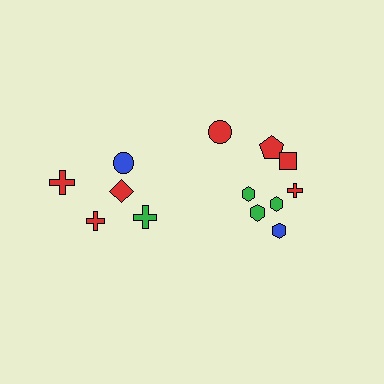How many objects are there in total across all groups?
There are 13 objects.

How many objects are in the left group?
There are 5 objects.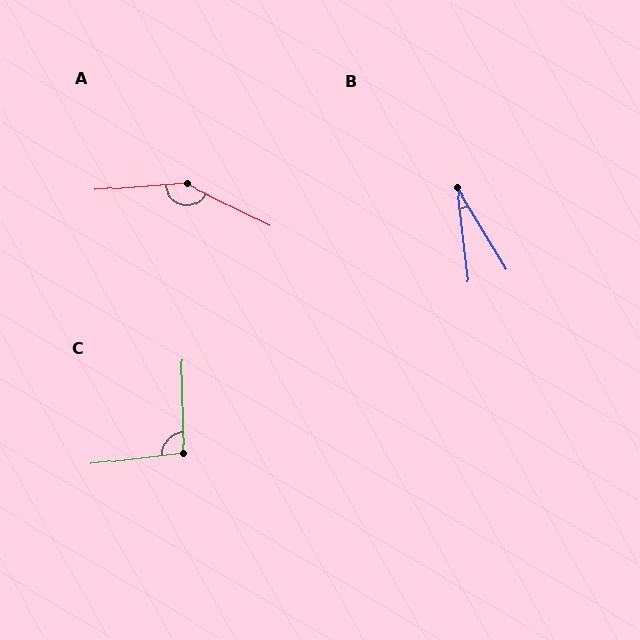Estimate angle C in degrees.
Approximately 95 degrees.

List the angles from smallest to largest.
B (24°), C (95°), A (149°).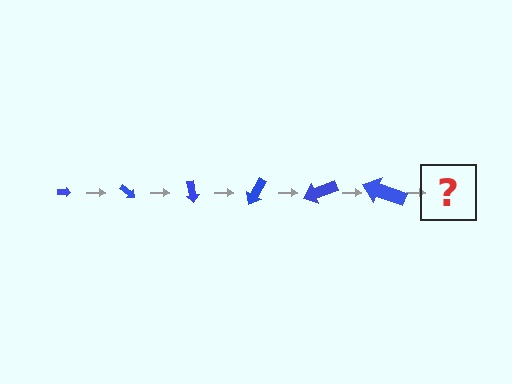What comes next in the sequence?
The next element should be an arrow, larger than the previous one and rotated 240 degrees from the start.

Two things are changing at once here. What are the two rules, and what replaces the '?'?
The two rules are that the arrow grows larger each step and it rotates 40 degrees each step. The '?' should be an arrow, larger than the previous one and rotated 240 degrees from the start.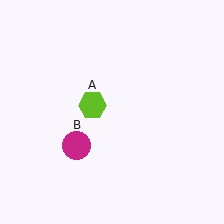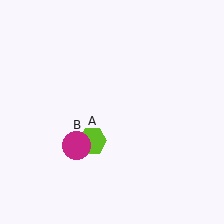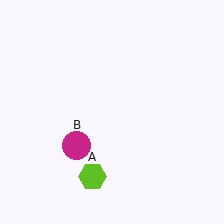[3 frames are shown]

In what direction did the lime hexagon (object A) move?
The lime hexagon (object A) moved down.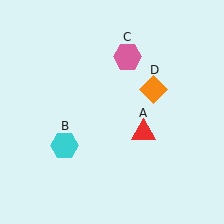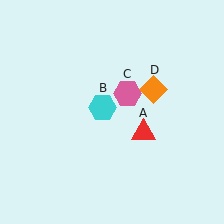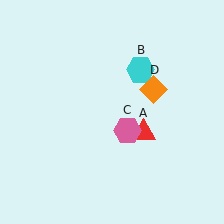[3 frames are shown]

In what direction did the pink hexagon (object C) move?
The pink hexagon (object C) moved down.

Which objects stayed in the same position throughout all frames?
Red triangle (object A) and orange diamond (object D) remained stationary.